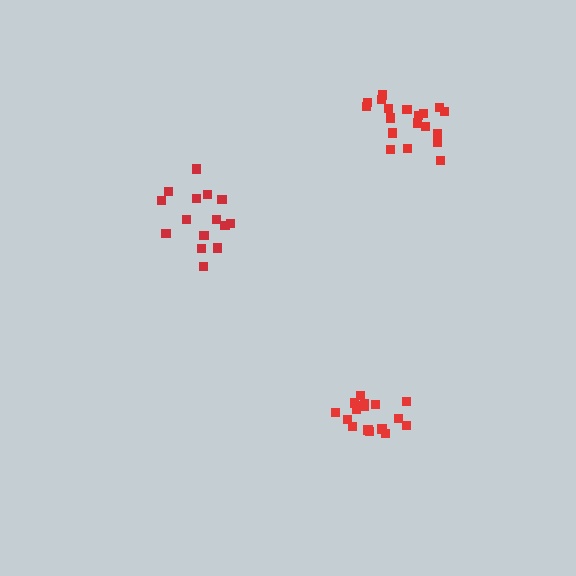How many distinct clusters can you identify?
There are 3 distinct clusters.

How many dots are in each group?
Group 1: 15 dots, Group 2: 19 dots, Group 3: 17 dots (51 total).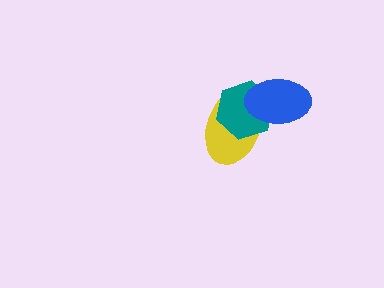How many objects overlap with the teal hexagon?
2 objects overlap with the teal hexagon.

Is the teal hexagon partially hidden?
Yes, it is partially covered by another shape.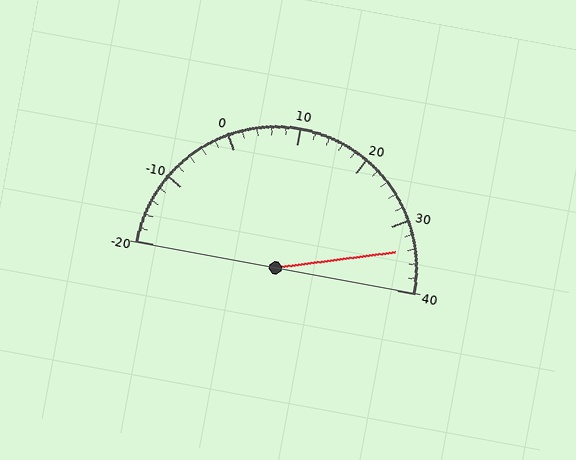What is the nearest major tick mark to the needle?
The nearest major tick mark is 30.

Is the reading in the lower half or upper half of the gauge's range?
The reading is in the upper half of the range (-20 to 40).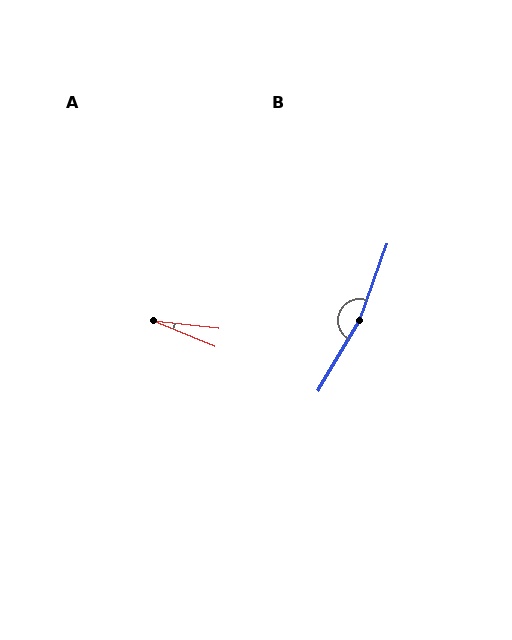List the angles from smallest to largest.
A (16°), B (170°).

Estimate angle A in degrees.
Approximately 16 degrees.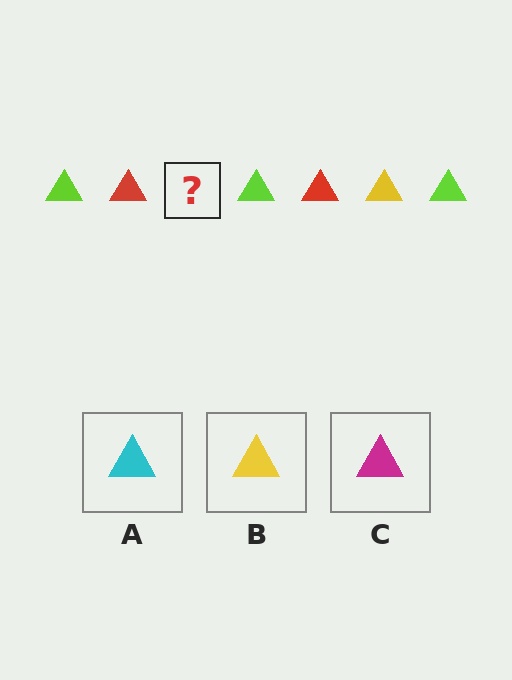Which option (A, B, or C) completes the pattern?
B.